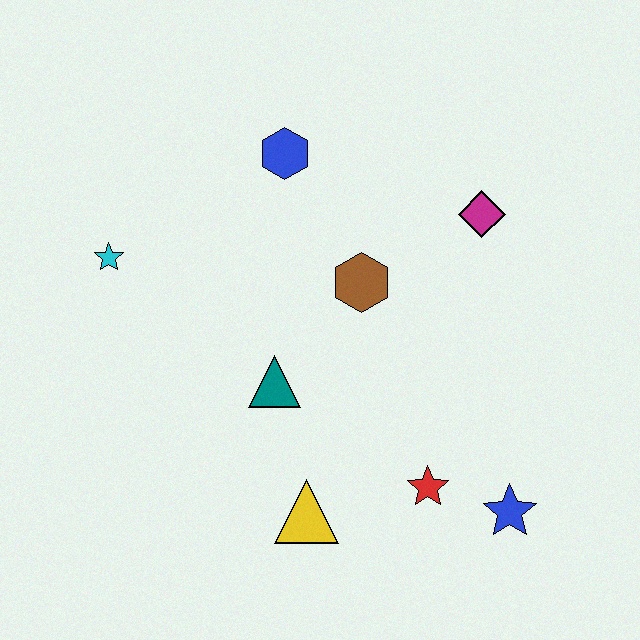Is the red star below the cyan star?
Yes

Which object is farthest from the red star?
The cyan star is farthest from the red star.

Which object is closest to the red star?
The blue star is closest to the red star.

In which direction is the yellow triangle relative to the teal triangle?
The yellow triangle is below the teal triangle.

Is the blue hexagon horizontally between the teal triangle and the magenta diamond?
Yes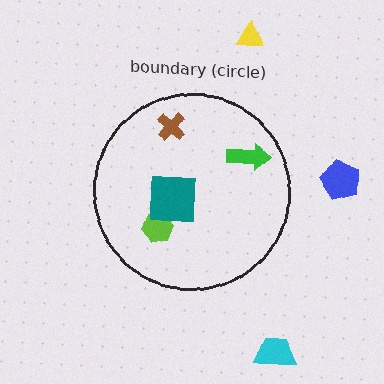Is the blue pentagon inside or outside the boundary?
Outside.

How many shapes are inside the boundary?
4 inside, 3 outside.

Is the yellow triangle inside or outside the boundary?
Outside.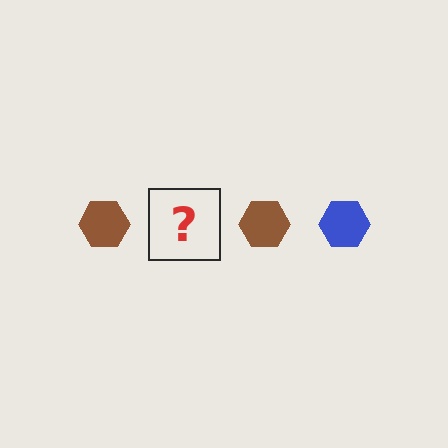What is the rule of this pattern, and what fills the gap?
The rule is that the pattern cycles through brown, blue hexagons. The gap should be filled with a blue hexagon.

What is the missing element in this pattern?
The missing element is a blue hexagon.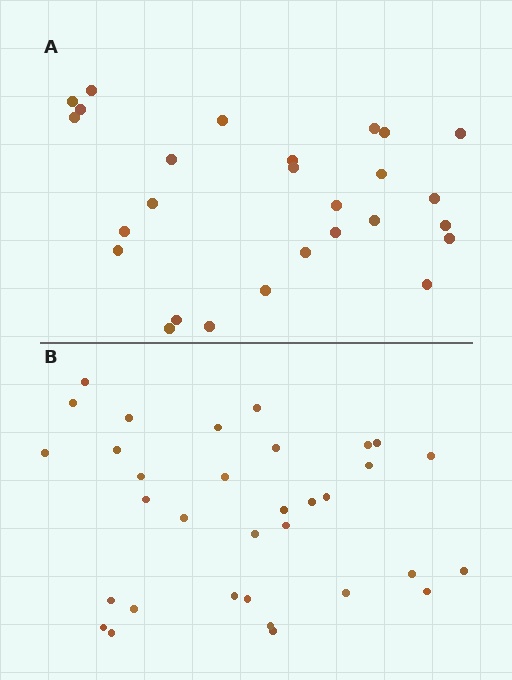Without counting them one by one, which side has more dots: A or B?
Region B (the bottom region) has more dots.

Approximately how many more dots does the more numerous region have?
Region B has about 6 more dots than region A.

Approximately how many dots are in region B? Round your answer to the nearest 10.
About 30 dots. (The exact count is 33, which rounds to 30.)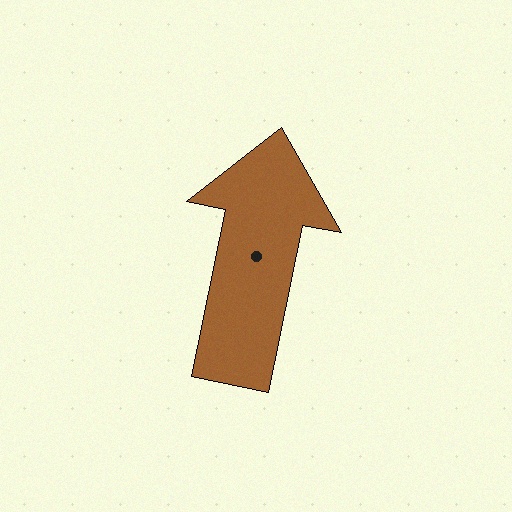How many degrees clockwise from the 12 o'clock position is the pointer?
Approximately 11 degrees.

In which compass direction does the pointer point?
North.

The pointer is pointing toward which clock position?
Roughly 12 o'clock.